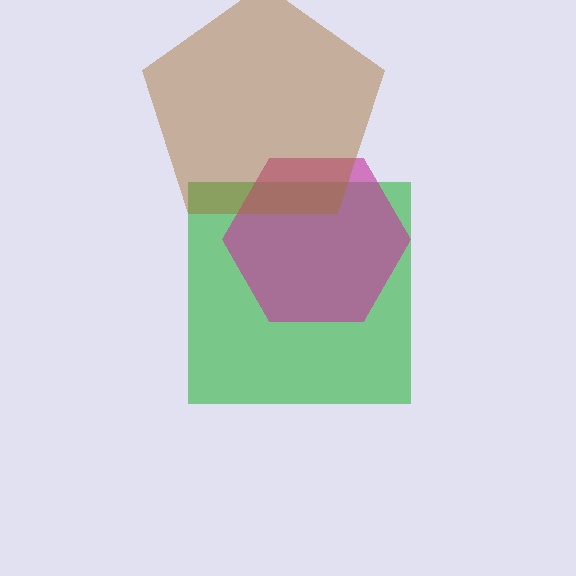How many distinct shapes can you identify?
There are 3 distinct shapes: a green square, a magenta hexagon, a brown pentagon.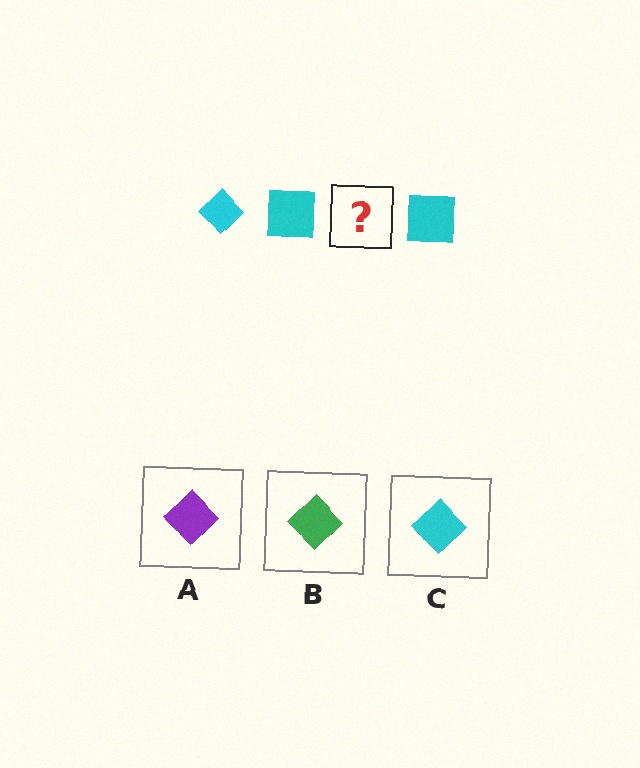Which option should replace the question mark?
Option C.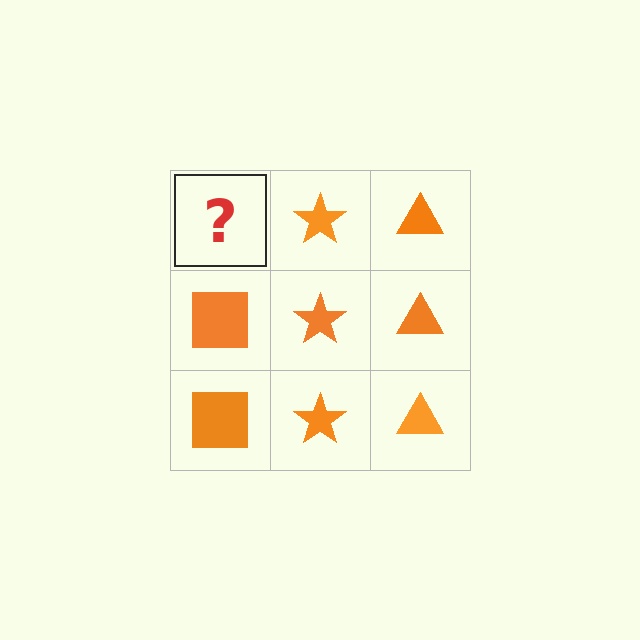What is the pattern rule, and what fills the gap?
The rule is that each column has a consistent shape. The gap should be filled with an orange square.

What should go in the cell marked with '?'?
The missing cell should contain an orange square.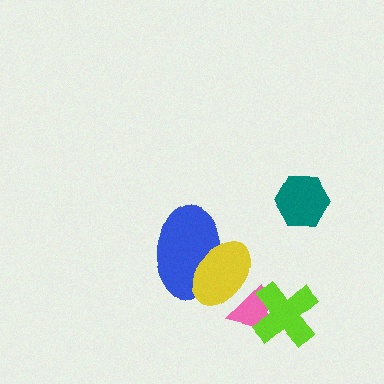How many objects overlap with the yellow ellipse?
2 objects overlap with the yellow ellipse.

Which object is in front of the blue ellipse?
The yellow ellipse is in front of the blue ellipse.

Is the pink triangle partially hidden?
Yes, it is partially covered by another shape.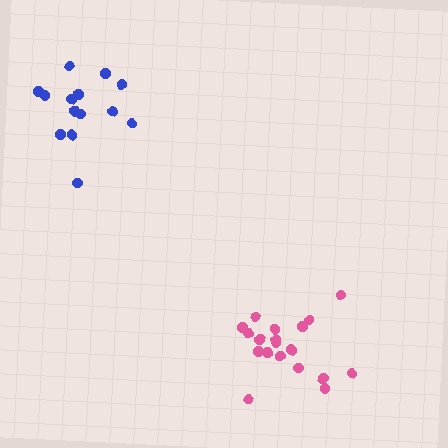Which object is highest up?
The blue cluster is topmost.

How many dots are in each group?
Group 1: 15 dots, Group 2: 19 dots (34 total).